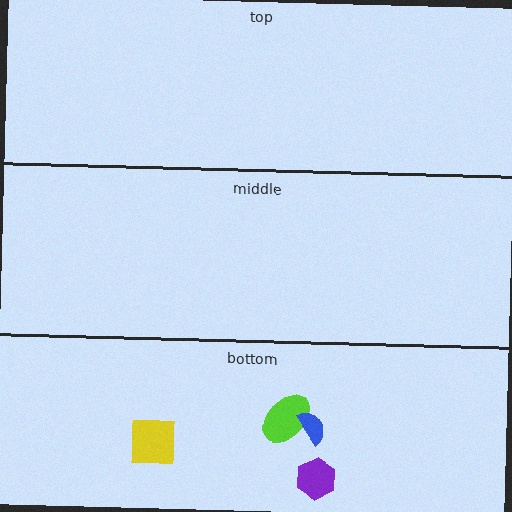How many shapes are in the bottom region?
4.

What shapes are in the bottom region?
The lime ellipse, the purple hexagon, the yellow square, the blue semicircle.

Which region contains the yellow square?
The bottom region.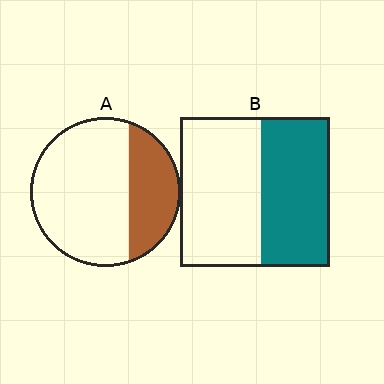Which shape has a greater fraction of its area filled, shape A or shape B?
Shape B.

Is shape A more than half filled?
No.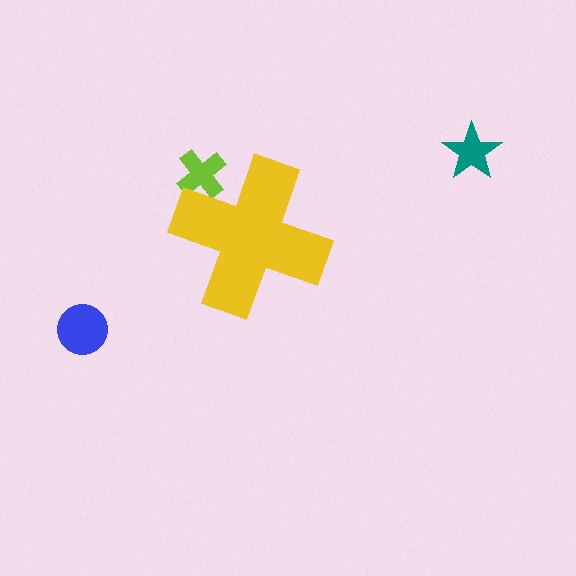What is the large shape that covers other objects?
A yellow cross.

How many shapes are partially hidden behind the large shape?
1 shape is partially hidden.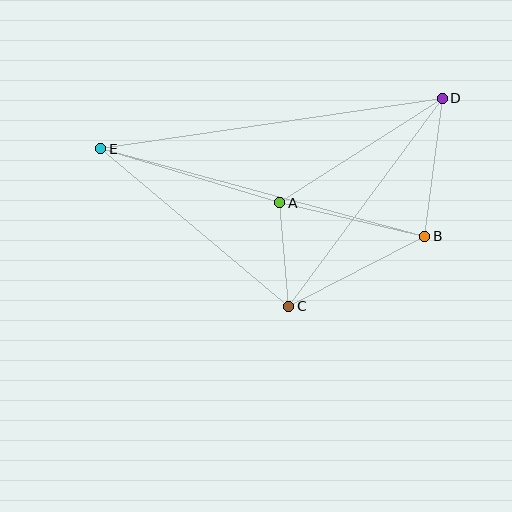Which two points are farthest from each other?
Points D and E are farthest from each other.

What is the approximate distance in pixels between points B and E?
The distance between B and E is approximately 335 pixels.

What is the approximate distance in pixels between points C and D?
The distance between C and D is approximately 259 pixels.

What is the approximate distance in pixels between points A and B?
The distance between A and B is approximately 148 pixels.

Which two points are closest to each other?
Points A and C are closest to each other.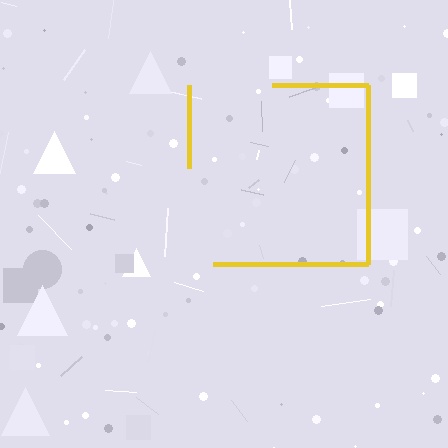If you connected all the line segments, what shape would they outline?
They would outline a square.